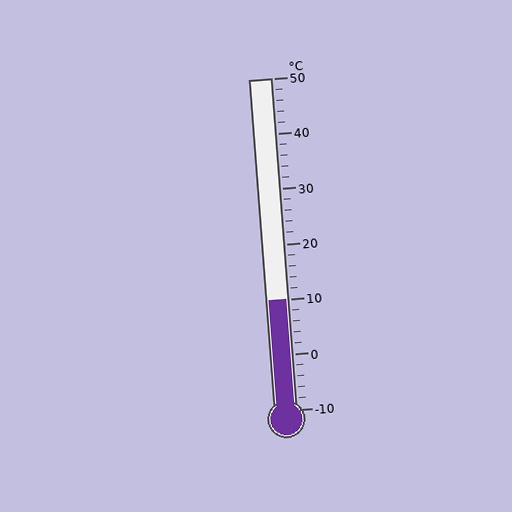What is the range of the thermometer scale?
The thermometer scale ranges from -10°C to 50°C.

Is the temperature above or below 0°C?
The temperature is above 0°C.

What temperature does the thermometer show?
The thermometer shows approximately 10°C.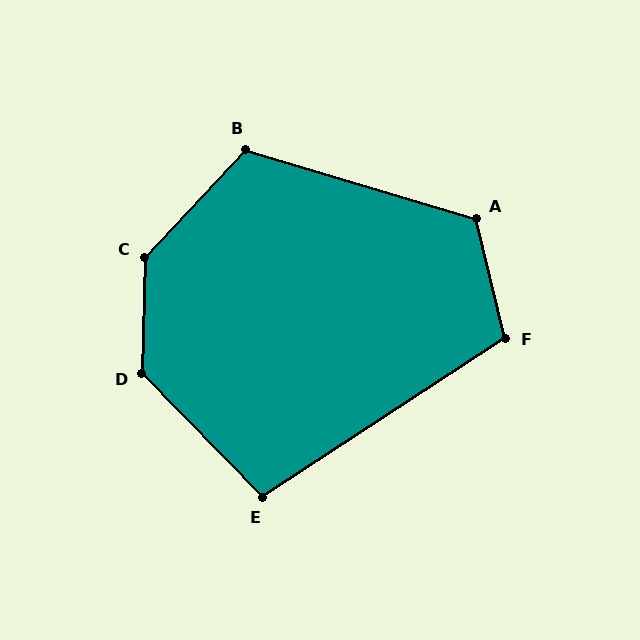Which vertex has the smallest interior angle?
E, at approximately 101 degrees.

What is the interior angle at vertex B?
Approximately 116 degrees (obtuse).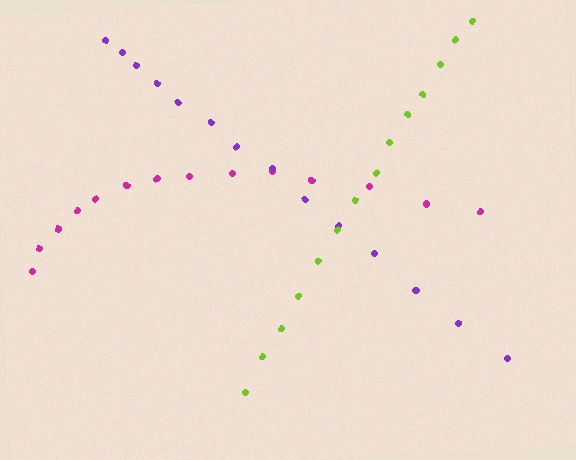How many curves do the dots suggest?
There are 3 distinct paths.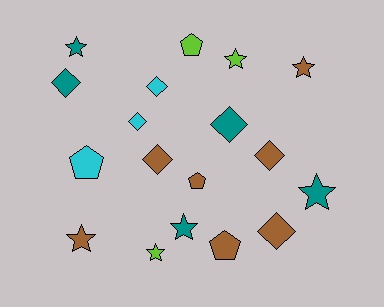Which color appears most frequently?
Brown, with 7 objects.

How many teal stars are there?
There are 3 teal stars.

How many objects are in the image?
There are 18 objects.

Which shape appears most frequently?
Diamond, with 7 objects.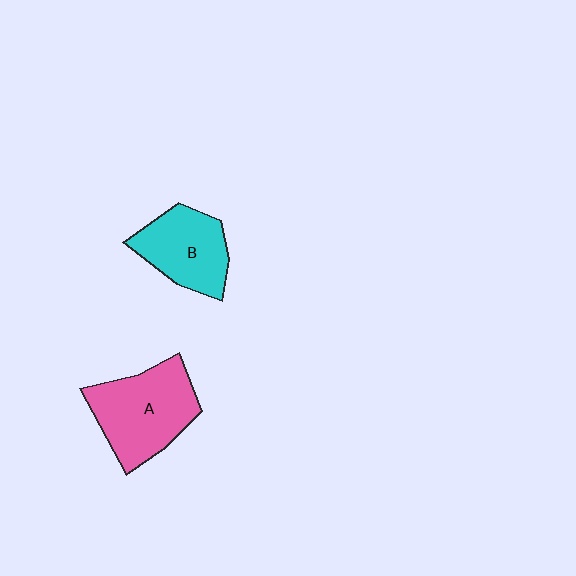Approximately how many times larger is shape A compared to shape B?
Approximately 1.3 times.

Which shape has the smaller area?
Shape B (cyan).